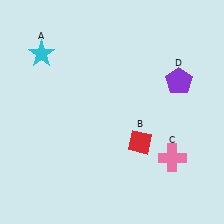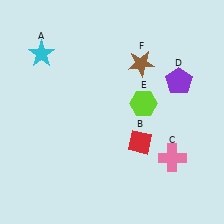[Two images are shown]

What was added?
A lime hexagon (E), a brown star (F) were added in Image 2.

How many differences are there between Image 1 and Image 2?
There are 2 differences between the two images.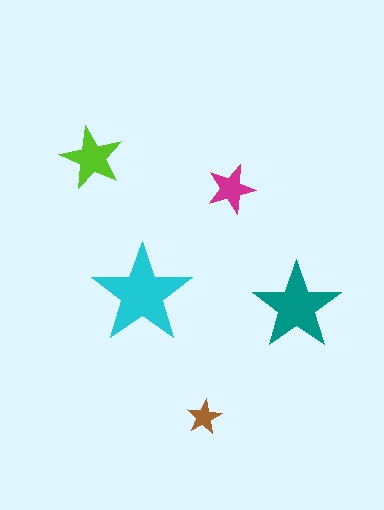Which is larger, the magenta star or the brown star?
The magenta one.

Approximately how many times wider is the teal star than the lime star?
About 1.5 times wider.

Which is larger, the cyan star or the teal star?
The cyan one.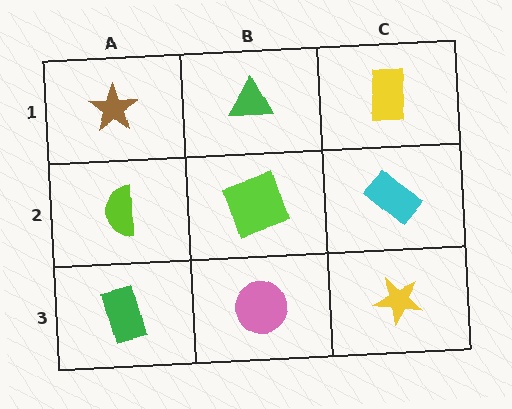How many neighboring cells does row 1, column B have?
3.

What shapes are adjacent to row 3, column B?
A lime square (row 2, column B), a green rectangle (row 3, column A), a yellow star (row 3, column C).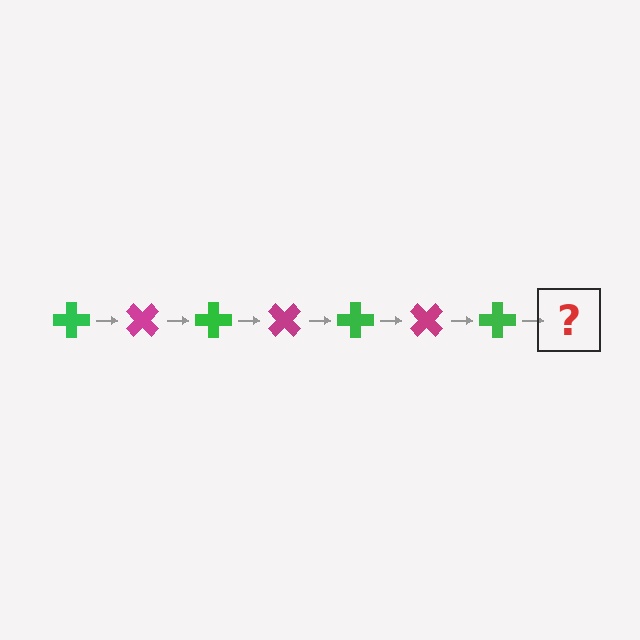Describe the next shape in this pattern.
It should be a magenta cross, rotated 315 degrees from the start.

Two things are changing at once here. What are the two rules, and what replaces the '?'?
The two rules are that it rotates 45 degrees each step and the color cycles through green and magenta. The '?' should be a magenta cross, rotated 315 degrees from the start.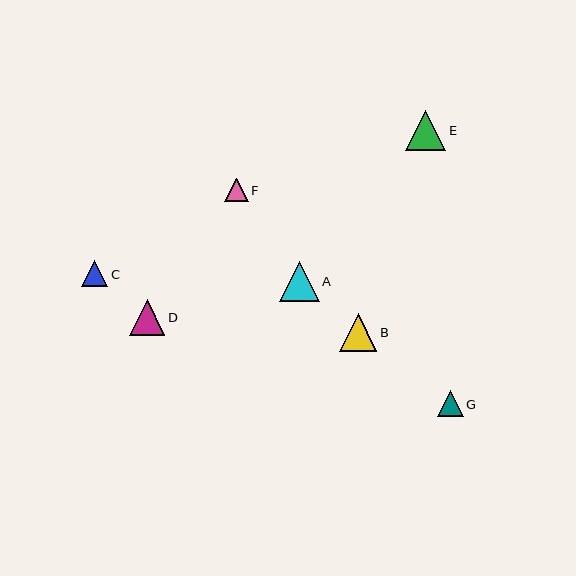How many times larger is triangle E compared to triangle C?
Triangle E is approximately 1.5 times the size of triangle C.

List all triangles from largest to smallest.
From largest to smallest: E, A, B, D, C, G, F.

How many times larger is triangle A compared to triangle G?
Triangle A is approximately 1.6 times the size of triangle G.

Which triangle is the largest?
Triangle E is the largest with a size of approximately 40 pixels.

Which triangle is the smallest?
Triangle F is the smallest with a size of approximately 24 pixels.